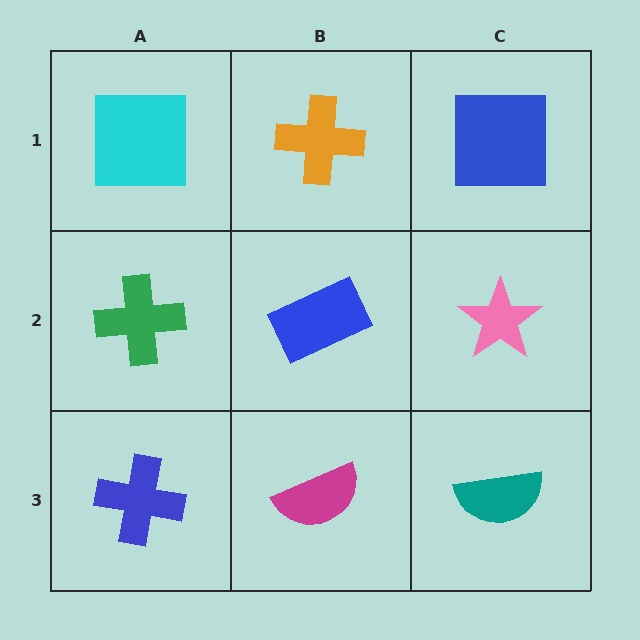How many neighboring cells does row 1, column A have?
2.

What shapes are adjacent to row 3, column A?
A green cross (row 2, column A), a magenta semicircle (row 3, column B).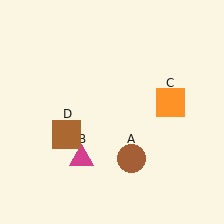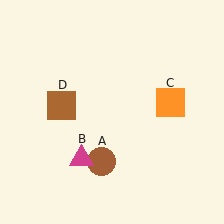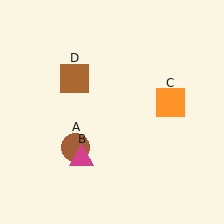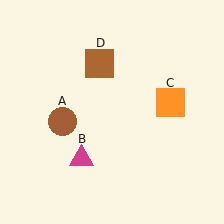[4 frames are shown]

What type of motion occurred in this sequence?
The brown circle (object A), brown square (object D) rotated clockwise around the center of the scene.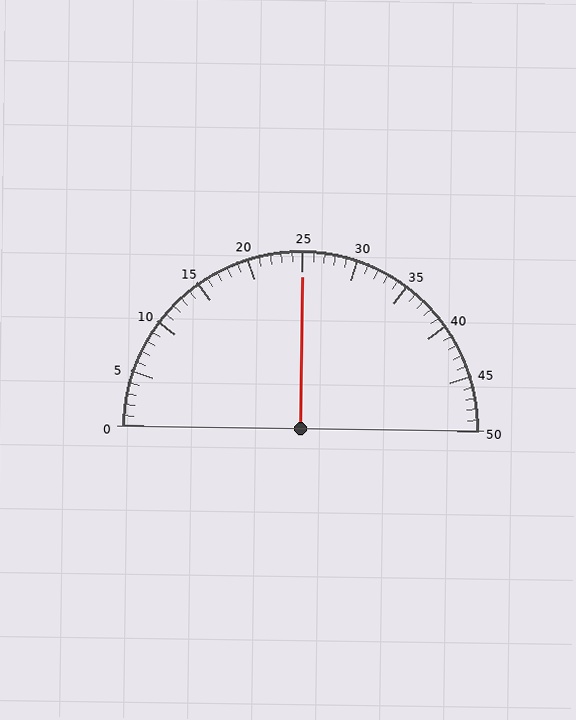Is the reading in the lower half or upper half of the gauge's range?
The reading is in the upper half of the range (0 to 50).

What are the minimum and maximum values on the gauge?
The gauge ranges from 0 to 50.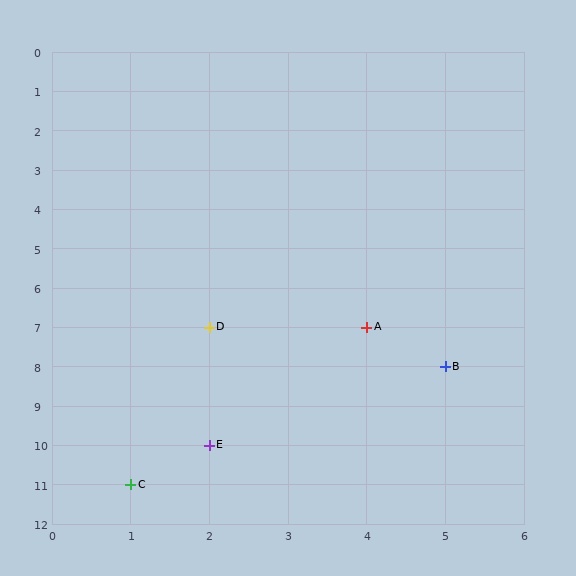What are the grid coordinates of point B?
Point B is at grid coordinates (5, 8).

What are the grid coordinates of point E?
Point E is at grid coordinates (2, 10).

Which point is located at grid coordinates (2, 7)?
Point D is at (2, 7).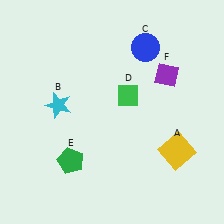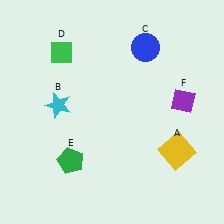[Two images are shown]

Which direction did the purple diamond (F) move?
The purple diamond (F) moved down.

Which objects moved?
The objects that moved are: the green diamond (D), the purple diamond (F).